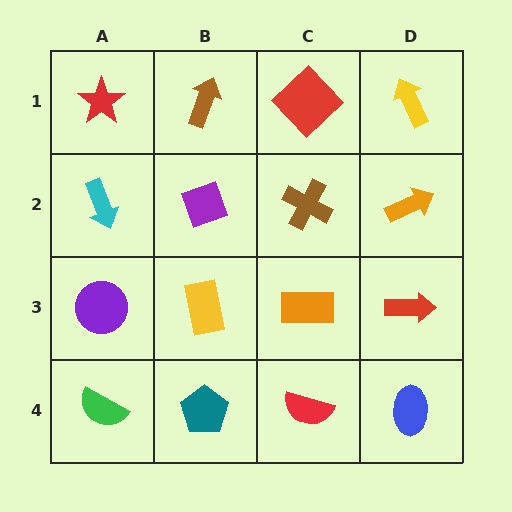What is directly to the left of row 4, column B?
A green semicircle.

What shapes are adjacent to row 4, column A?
A purple circle (row 3, column A), a teal pentagon (row 4, column B).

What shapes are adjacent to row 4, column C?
An orange rectangle (row 3, column C), a teal pentagon (row 4, column B), a blue ellipse (row 4, column D).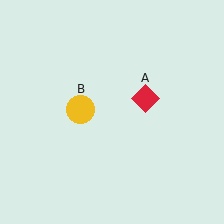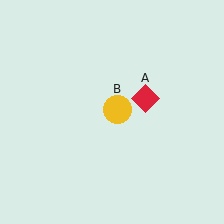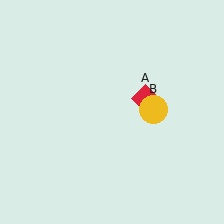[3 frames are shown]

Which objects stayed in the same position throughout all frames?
Red diamond (object A) remained stationary.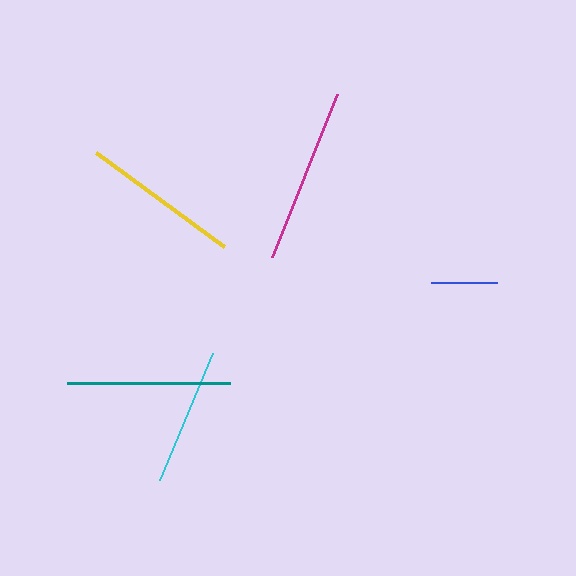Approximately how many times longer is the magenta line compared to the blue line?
The magenta line is approximately 2.7 times the length of the blue line.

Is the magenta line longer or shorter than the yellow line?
The magenta line is longer than the yellow line.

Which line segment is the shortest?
The blue line is the shortest at approximately 66 pixels.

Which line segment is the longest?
The magenta line is the longest at approximately 175 pixels.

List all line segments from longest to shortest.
From longest to shortest: magenta, teal, yellow, cyan, blue.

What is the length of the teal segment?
The teal segment is approximately 163 pixels long.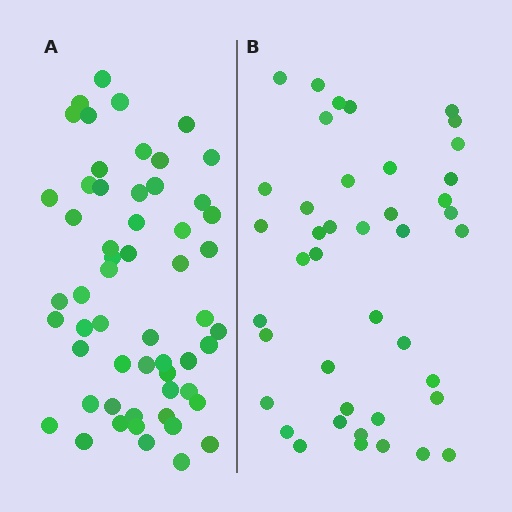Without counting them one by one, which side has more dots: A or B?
Region A (the left region) has more dots.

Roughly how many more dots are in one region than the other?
Region A has approximately 15 more dots than region B.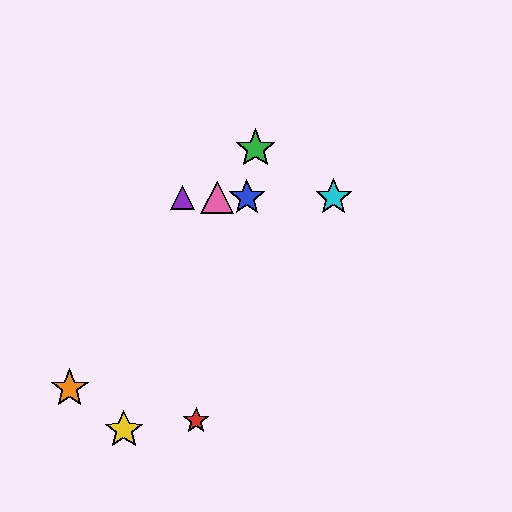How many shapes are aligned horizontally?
4 shapes (the blue star, the purple triangle, the cyan star, the pink triangle) are aligned horizontally.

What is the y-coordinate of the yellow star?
The yellow star is at y≈430.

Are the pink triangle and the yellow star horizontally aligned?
No, the pink triangle is at y≈198 and the yellow star is at y≈430.